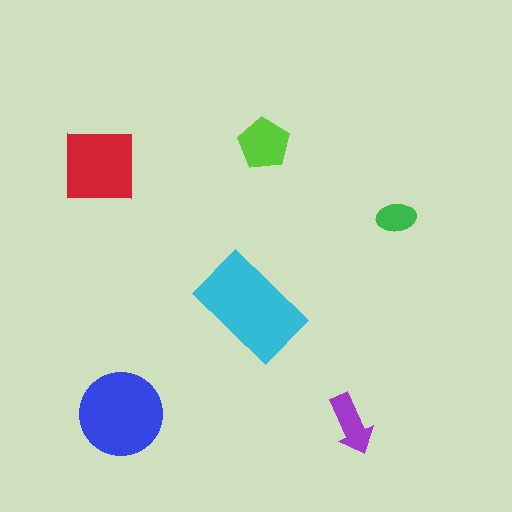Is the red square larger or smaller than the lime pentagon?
Larger.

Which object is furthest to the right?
The green ellipse is rightmost.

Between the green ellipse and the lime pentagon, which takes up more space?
The lime pentagon.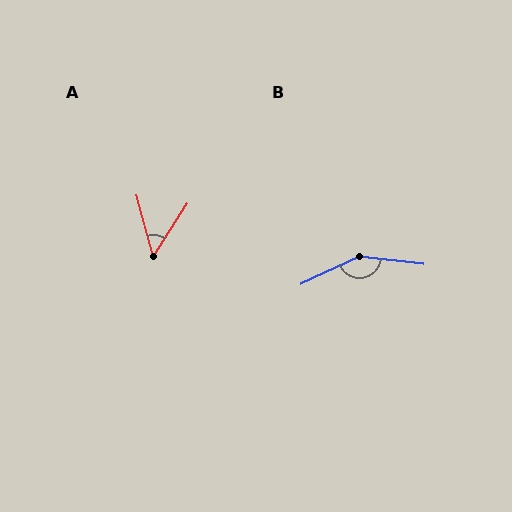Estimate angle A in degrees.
Approximately 48 degrees.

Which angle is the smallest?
A, at approximately 48 degrees.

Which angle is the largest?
B, at approximately 149 degrees.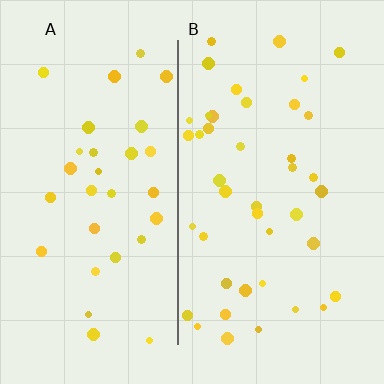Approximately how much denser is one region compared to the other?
Approximately 1.3× — region B over region A.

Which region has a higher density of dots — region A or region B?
B (the right).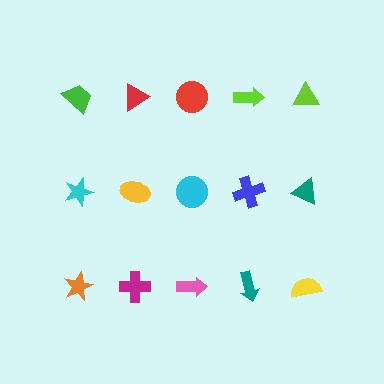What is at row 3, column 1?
An orange star.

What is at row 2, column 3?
A cyan circle.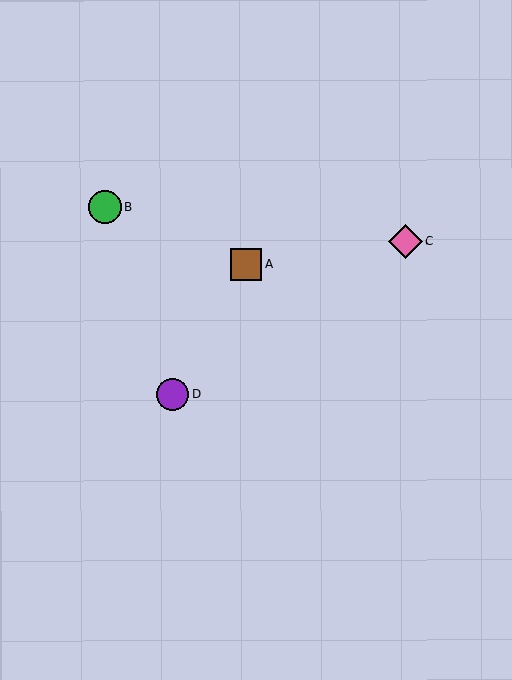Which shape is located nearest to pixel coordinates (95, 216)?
The green circle (labeled B) at (105, 207) is nearest to that location.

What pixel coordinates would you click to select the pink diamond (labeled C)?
Click at (405, 241) to select the pink diamond C.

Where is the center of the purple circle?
The center of the purple circle is at (173, 395).